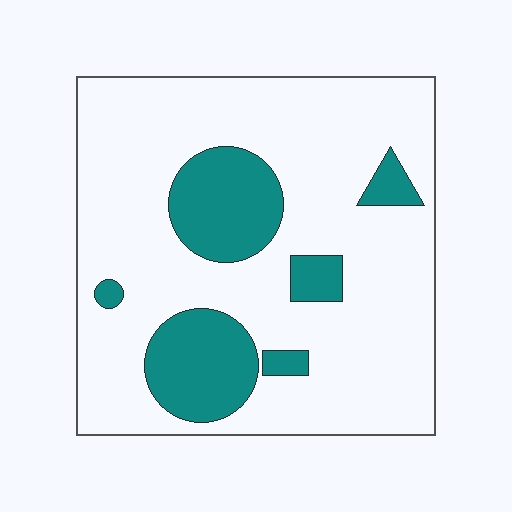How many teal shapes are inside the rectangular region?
6.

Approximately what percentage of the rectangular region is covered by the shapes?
Approximately 20%.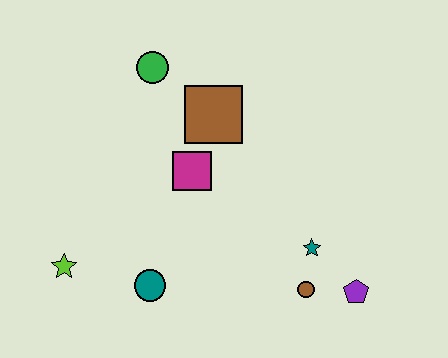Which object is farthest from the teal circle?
The green circle is farthest from the teal circle.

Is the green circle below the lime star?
No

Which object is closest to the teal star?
The brown circle is closest to the teal star.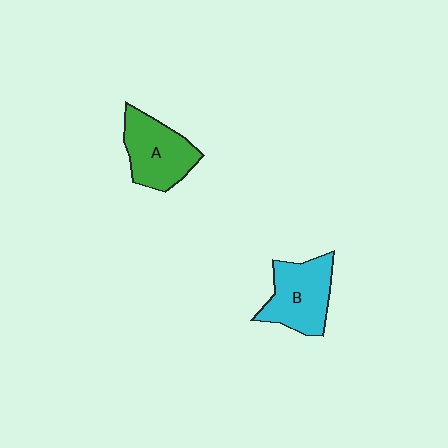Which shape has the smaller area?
Shape A (green).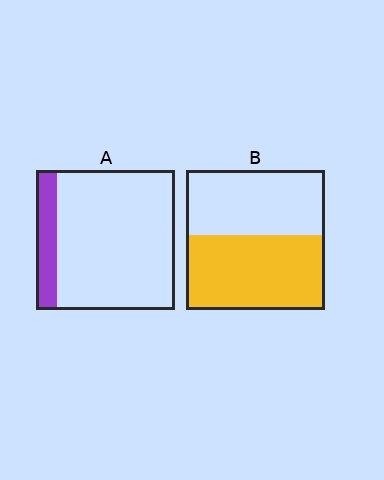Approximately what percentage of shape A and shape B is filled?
A is approximately 15% and B is approximately 55%.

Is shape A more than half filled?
No.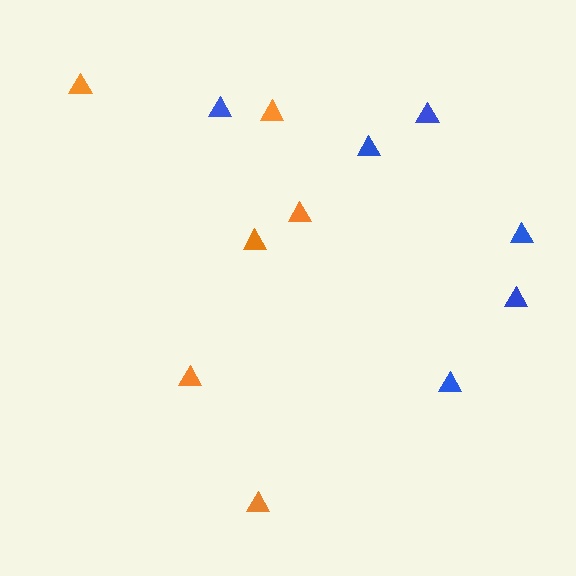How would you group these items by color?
There are 2 groups: one group of blue triangles (6) and one group of orange triangles (6).